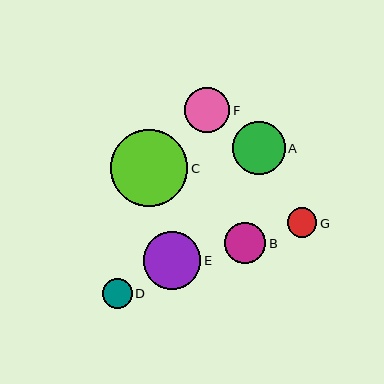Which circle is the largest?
Circle C is the largest with a size of approximately 77 pixels.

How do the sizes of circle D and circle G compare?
Circle D and circle G are approximately the same size.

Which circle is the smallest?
Circle G is the smallest with a size of approximately 29 pixels.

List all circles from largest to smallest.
From largest to smallest: C, E, A, F, B, D, G.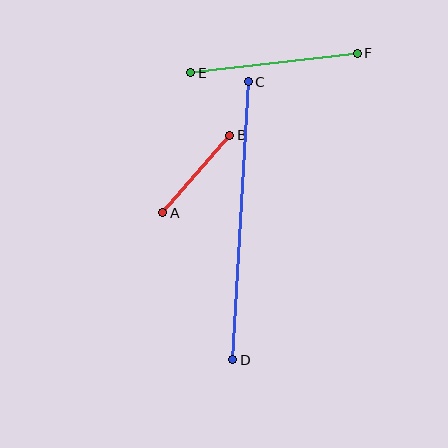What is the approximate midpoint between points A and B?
The midpoint is at approximately (196, 174) pixels.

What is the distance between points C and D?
The distance is approximately 279 pixels.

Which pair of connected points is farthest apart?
Points C and D are farthest apart.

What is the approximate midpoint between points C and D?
The midpoint is at approximately (240, 221) pixels.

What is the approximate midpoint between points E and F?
The midpoint is at approximately (274, 63) pixels.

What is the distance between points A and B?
The distance is approximately 103 pixels.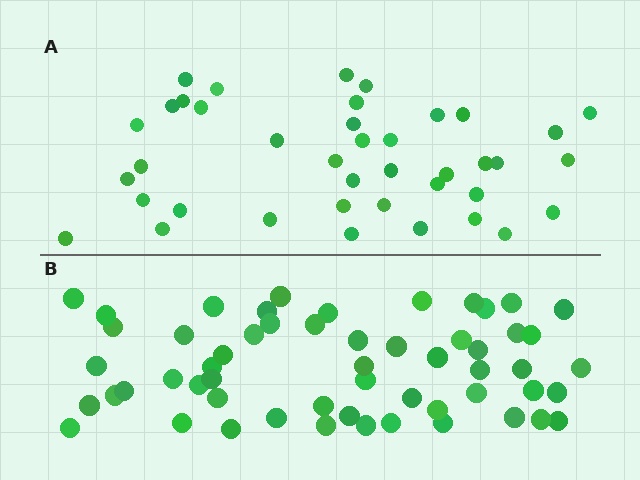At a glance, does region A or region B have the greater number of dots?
Region B (the bottom region) has more dots.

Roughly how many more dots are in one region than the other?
Region B has approximately 15 more dots than region A.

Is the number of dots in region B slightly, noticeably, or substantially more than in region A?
Region B has noticeably more, but not dramatically so. The ratio is roughly 1.4 to 1.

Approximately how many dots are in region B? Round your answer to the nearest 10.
About 60 dots. (The exact count is 56, which rounds to 60.)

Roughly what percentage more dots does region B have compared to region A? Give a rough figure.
About 40% more.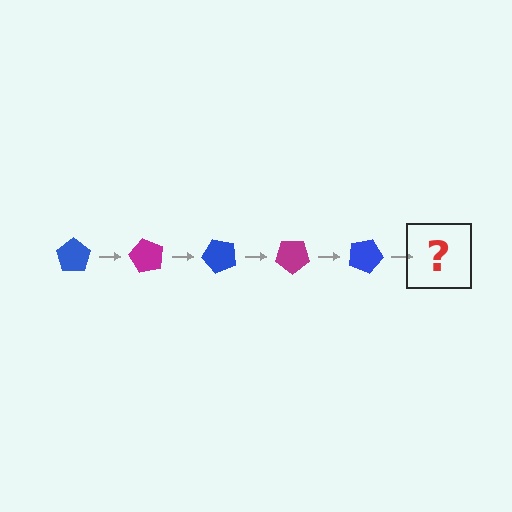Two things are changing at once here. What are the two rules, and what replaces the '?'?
The two rules are that it rotates 60 degrees each step and the color cycles through blue and magenta. The '?' should be a magenta pentagon, rotated 300 degrees from the start.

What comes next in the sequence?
The next element should be a magenta pentagon, rotated 300 degrees from the start.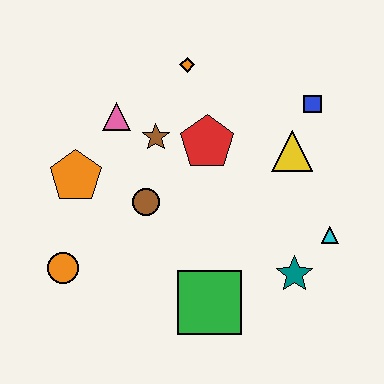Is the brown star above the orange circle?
Yes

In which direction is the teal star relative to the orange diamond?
The teal star is below the orange diamond.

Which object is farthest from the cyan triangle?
The orange circle is farthest from the cyan triangle.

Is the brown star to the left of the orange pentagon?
No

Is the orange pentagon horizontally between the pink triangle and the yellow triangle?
No